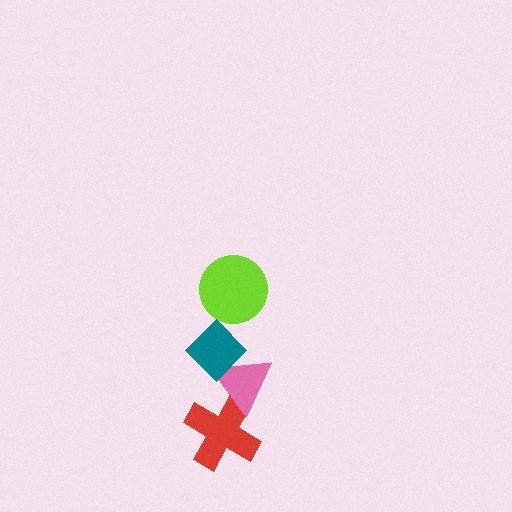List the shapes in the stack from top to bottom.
From top to bottom: the lime circle, the teal diamond, the pink triangle, the red cross.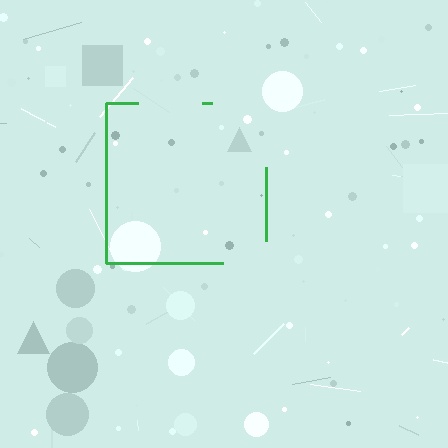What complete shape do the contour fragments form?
The contour fragments form a square.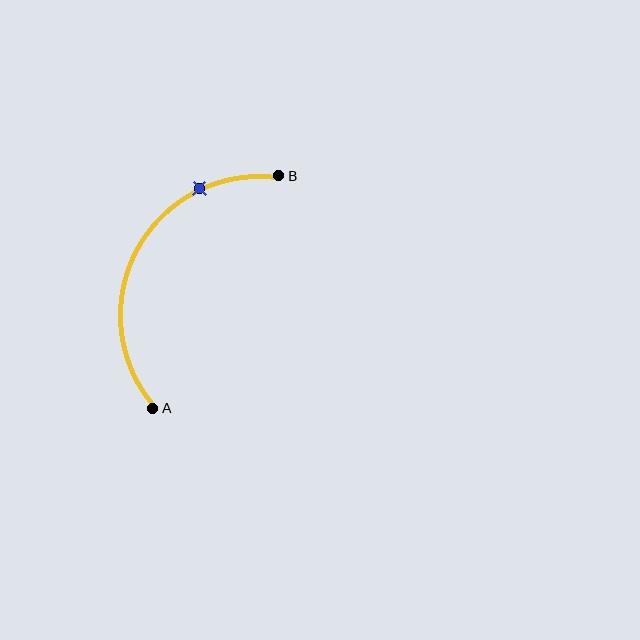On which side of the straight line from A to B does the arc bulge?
The arc bulges to the left of the straight line connecting A and B.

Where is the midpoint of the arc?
The arc midpoint is the point on the curve farthest from the straight line joining A and B. It sits to the left of that line.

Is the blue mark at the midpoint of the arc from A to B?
No. The blue mark lies on the arc but is closer to endpoint B. The arc midpoint would be at the point on the curve equidistant along the arc from both A and B.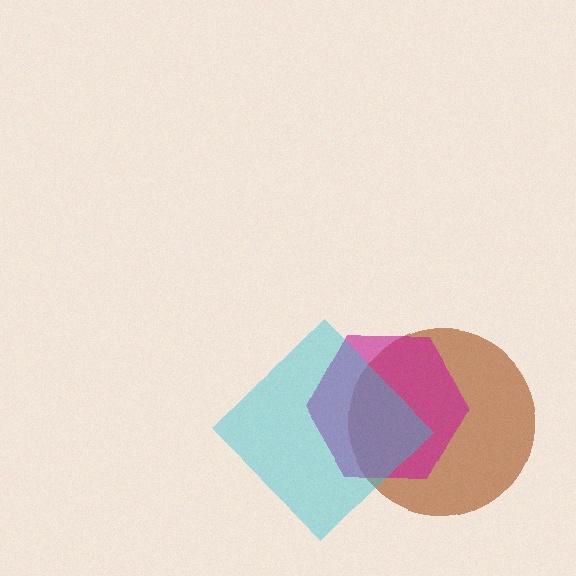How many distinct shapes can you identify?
There are 3 distinct shapes: a brown circle, a magenta hexagon, a cyan diamond.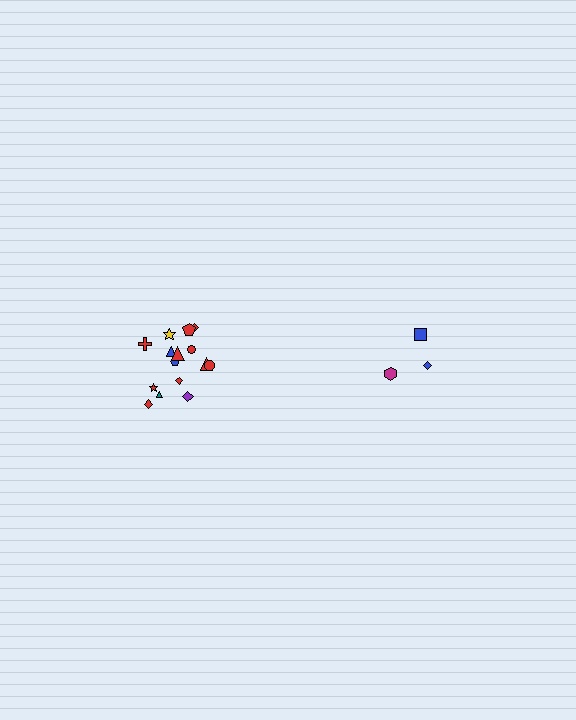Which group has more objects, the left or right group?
The left group.